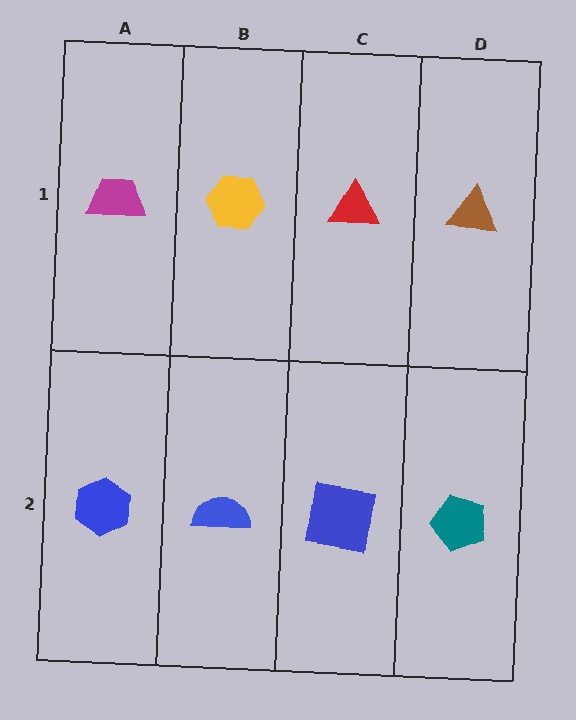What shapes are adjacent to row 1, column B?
A blue semicircle (row 2, column B), a magenta trapezoid (row 1, column A), a red triangle (row 1, column C).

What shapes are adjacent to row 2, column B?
A yellow hexagon (row 1, column B), a blue hexagon (row 2, column A), a blue square (row 2, column C).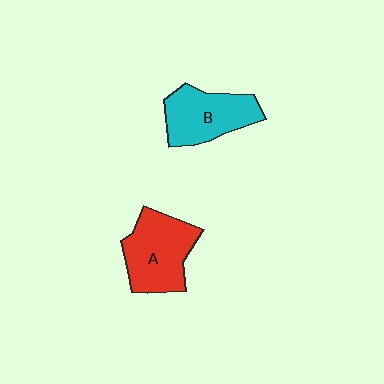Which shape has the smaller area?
Shape B (cyan).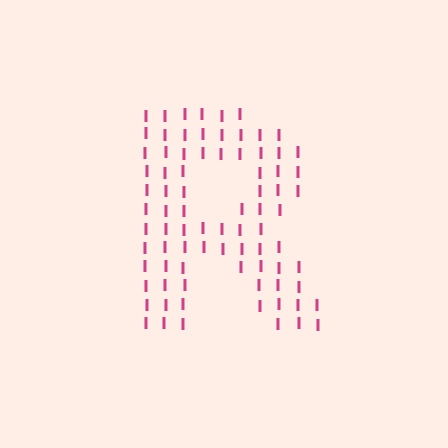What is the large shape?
The large shape is the letter R.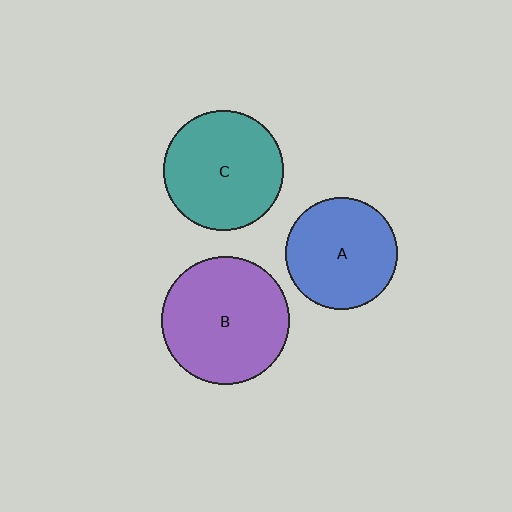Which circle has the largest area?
Circle B (purple).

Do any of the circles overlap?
No, none of the circles overlap.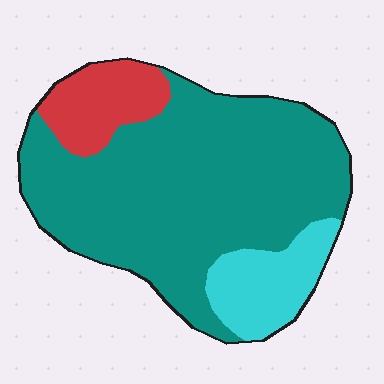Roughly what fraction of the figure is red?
Red takes up about one eighth (1/8) of the figure.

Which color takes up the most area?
Teal, at roughly 75%.